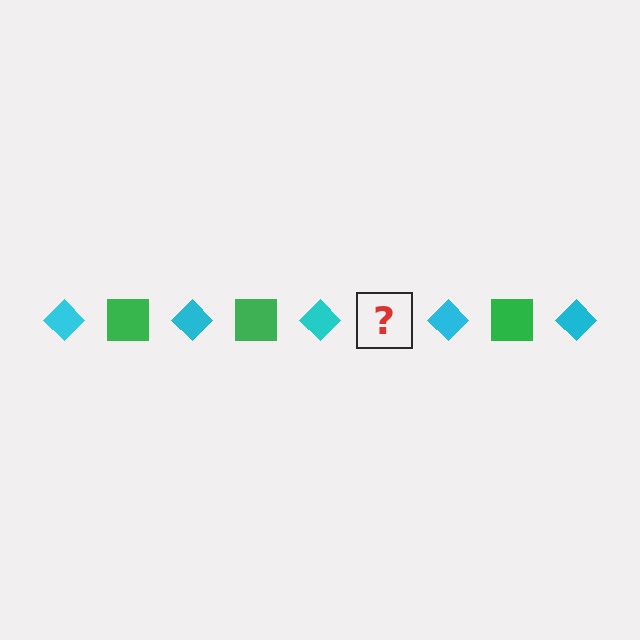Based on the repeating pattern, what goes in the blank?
The blank should be a green square.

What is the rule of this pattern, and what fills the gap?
The rule is that the pattern alternates between cyan diamond and green square. The gap should be filled with a green square.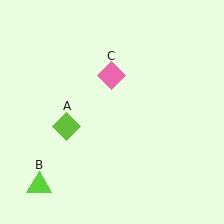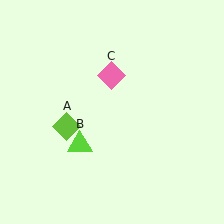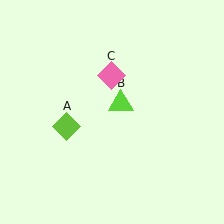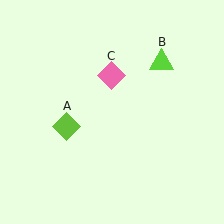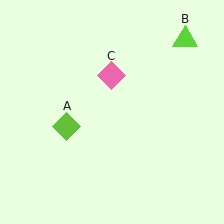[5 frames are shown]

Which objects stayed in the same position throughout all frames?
Lime diamond (object A) and pink diamond (object C) remained stationary.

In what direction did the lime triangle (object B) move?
The lime triangle (object B) moved up and to the right.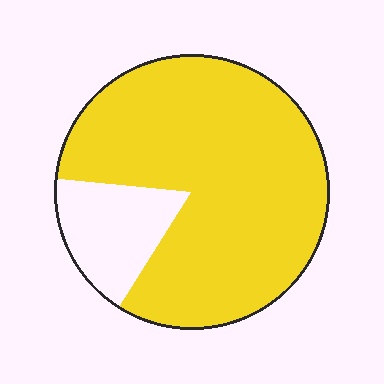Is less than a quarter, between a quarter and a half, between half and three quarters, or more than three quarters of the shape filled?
More than three quarters.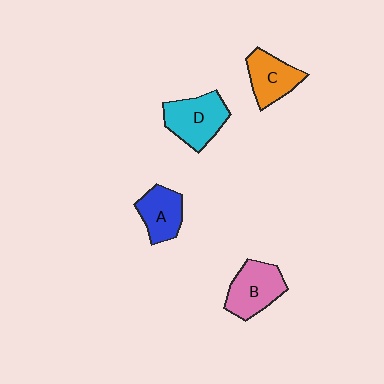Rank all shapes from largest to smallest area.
From largest to smallest: D (cyan), B (pink), C (orange), A (blue).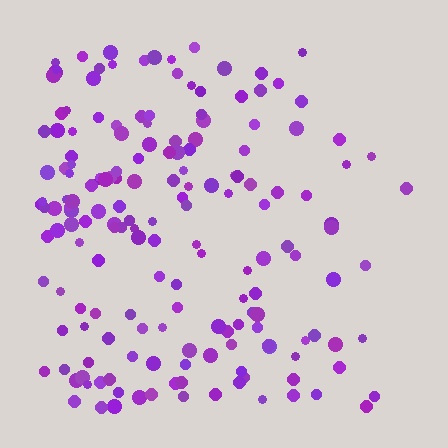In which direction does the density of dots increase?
From right to left, with the left side densest.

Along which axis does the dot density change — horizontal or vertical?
Horizontal.